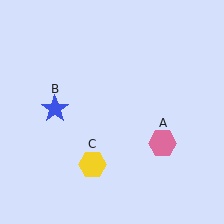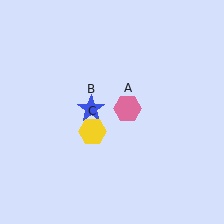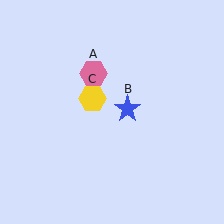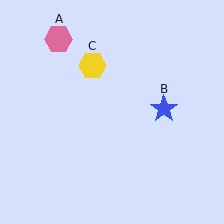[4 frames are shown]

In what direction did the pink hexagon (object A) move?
The pink hexagon (object A) moved up and to the left.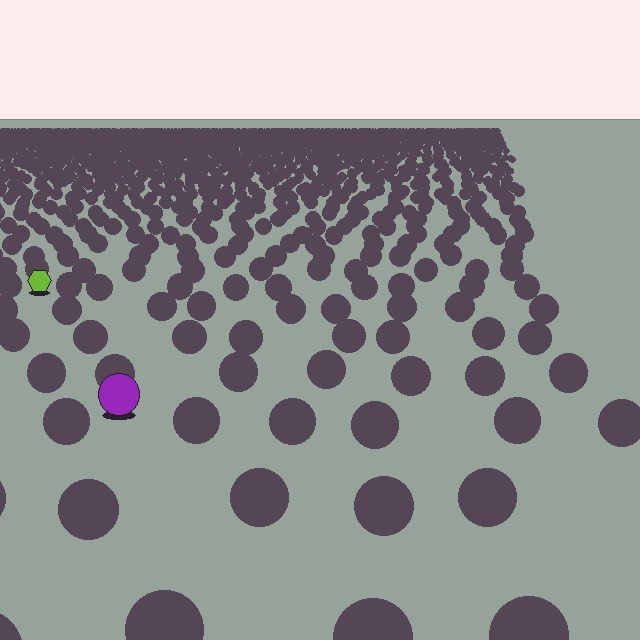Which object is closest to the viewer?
The purple circle is closest. The texture marks near it are larger and more spread out.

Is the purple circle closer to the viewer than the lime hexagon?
Yes. The purple circle is closer — you can tell from the texture gradient: the ground texture is coarser near it.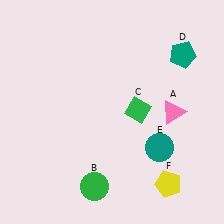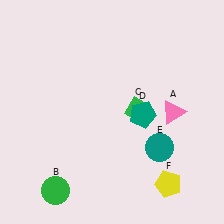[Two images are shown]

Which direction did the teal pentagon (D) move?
The teal pentagon (D) moved down.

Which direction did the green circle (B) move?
The green circle (B) moved left.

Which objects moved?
The objects that moved are: the green circle (B), the teal pentagon (D).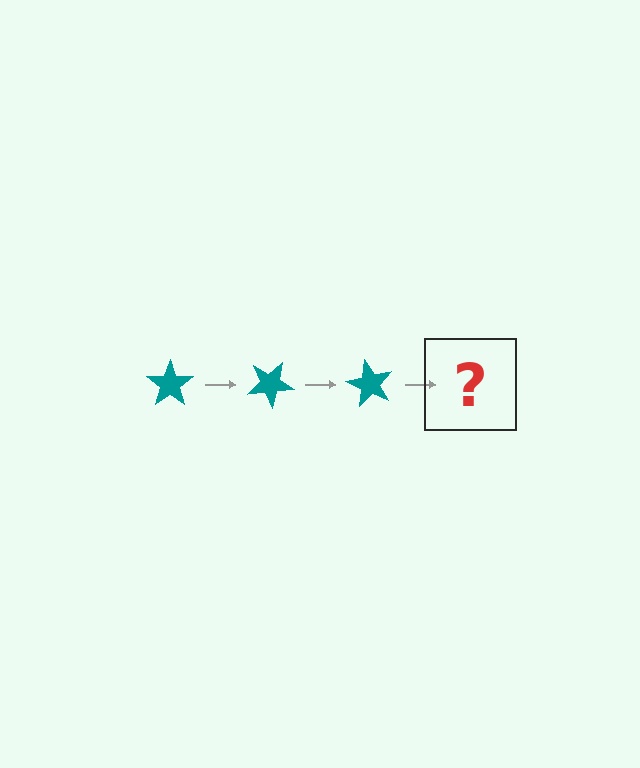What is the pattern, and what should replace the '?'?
The pattern is that the star rotates 30 degrees each step. The '?' should be a teal star rotated 90 degrees.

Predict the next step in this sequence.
The next step is a teal star rotated 90 degrees.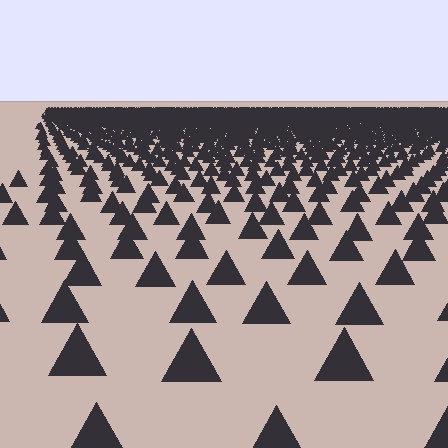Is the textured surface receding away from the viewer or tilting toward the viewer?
The surface is receding away from the viewer. Texture elements get smaller and denser toward the top.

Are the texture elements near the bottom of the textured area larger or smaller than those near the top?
Larger. Near the bottom, elements are closer to the viewer and appear at a bigger on-screen size.